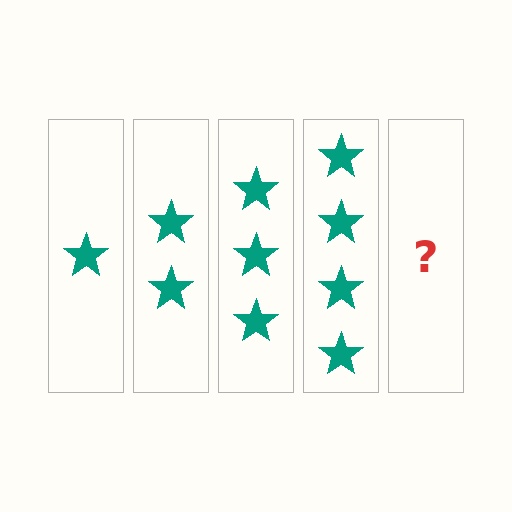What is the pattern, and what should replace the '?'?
The pattern is that each step adds one more star. The '?' should be 5 stars.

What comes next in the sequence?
The next element should be 5 stars.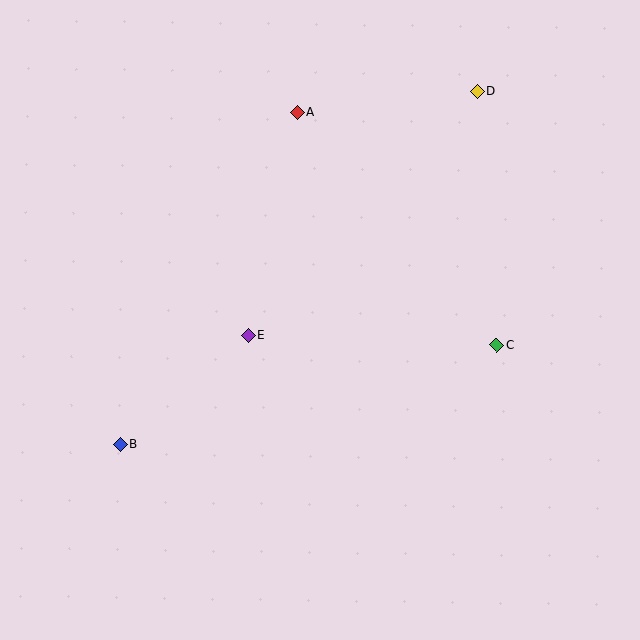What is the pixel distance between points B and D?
The distance between B and D is 502 pixels.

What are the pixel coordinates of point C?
Point C is at (497, 345).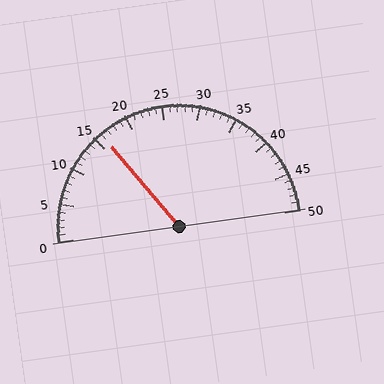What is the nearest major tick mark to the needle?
The nearest major tick mark is 15.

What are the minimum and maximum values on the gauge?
The gauge ranges from 0 to 50.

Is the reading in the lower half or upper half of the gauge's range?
The reading is in the lower half of the range (0 to 50).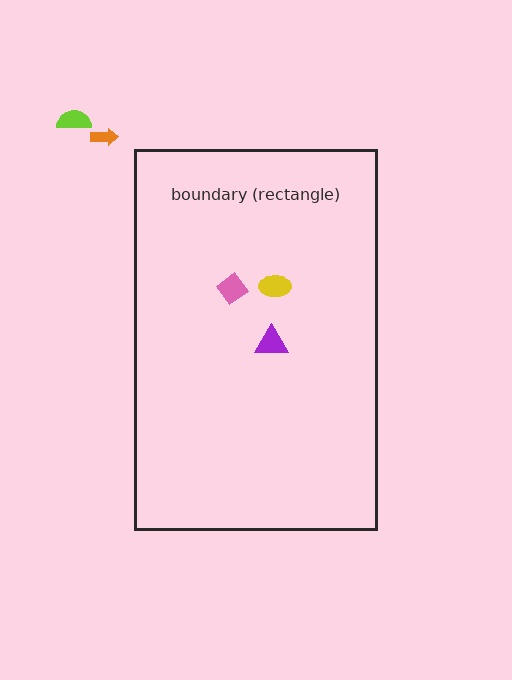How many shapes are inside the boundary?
3 inside, 2 outside.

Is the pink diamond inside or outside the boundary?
Inside.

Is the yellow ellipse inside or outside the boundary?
Inside.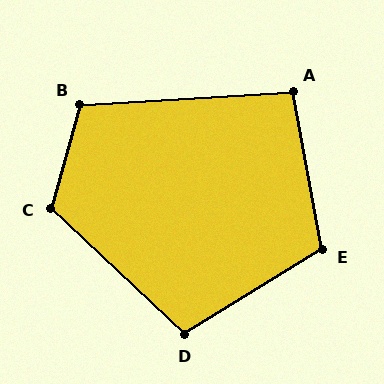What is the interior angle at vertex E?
Approximately 111 degrees (obtuse).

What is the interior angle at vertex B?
Approximately 109 degrees (obtuse).